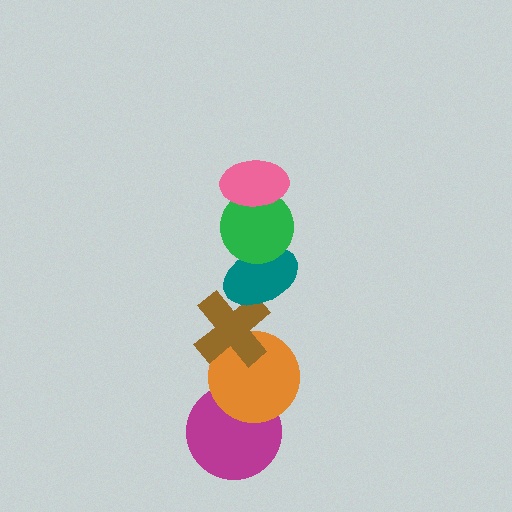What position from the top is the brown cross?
The brown cross is 4th from the top.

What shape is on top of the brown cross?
The teal ellipse is on top of the brown cross.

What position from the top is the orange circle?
The orange circle is 5th from the top.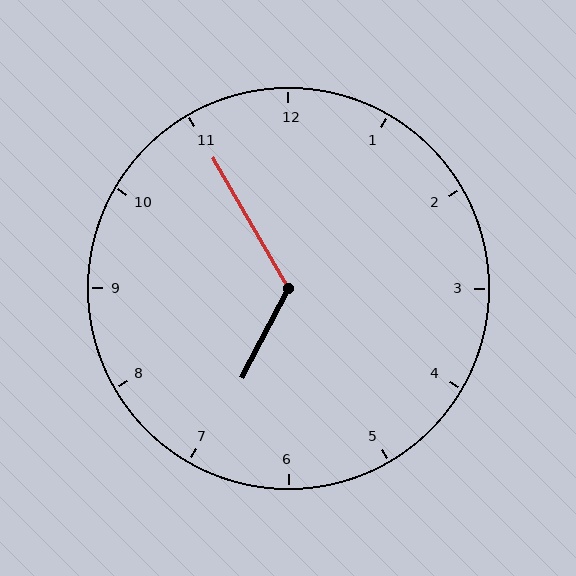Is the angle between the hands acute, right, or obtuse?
It is obtuse.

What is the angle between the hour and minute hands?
Approximately 122 degrees.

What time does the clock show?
6:55.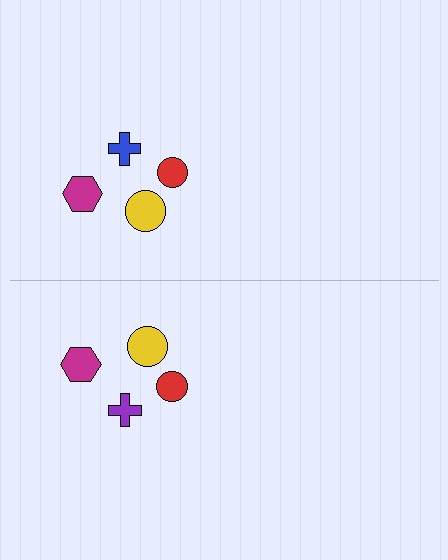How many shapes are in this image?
There are 8 shapes in this image.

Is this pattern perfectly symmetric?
No, the pattern is not perfectly symmetric. The purple cross on the bottom side breaks the symmetry — its mirror counterpart is blue.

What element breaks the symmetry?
The purple cross on the bottom side breaks the symmetry — its mirror counterpart is blue.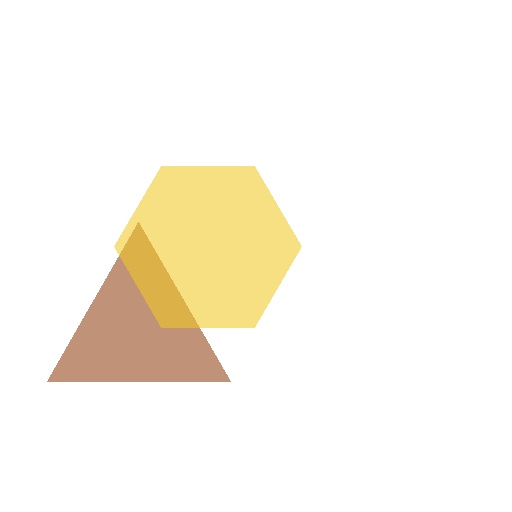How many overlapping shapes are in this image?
There are 2 overlapping shapes in the image.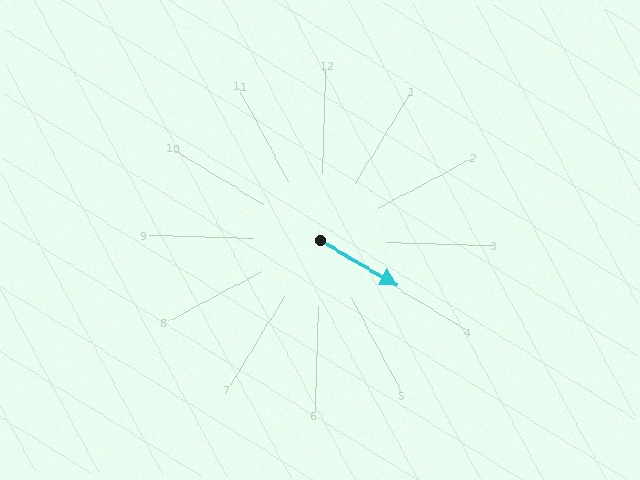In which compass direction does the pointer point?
Southeast.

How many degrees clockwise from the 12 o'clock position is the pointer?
Approximately 119 degrees.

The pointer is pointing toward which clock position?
Roughly 4 o'clock.